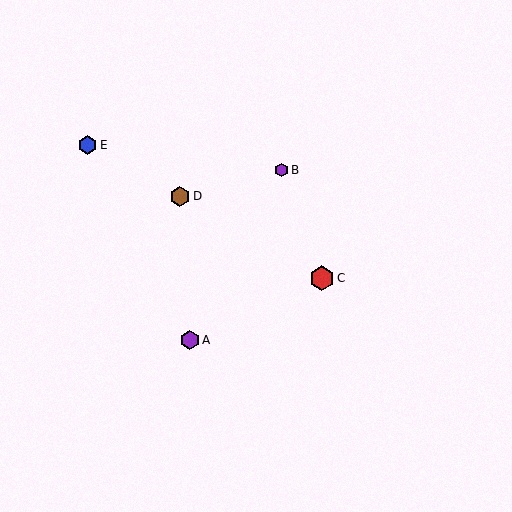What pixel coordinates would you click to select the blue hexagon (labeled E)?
Click at (87, 145) to select the blue hexagon E.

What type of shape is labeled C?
Shape C is a red hexagon.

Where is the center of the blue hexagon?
The center of the blue hexagon is at (87, 145).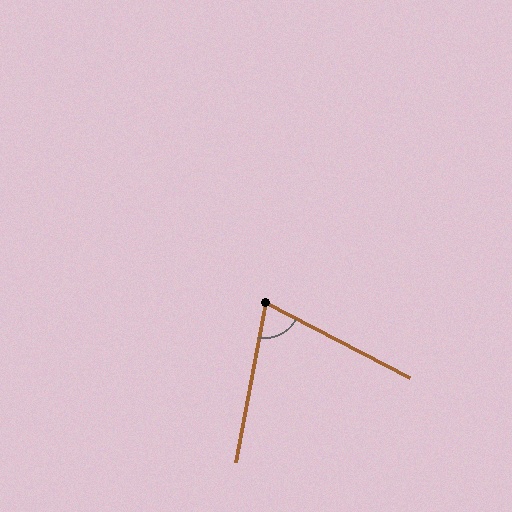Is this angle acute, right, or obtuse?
It is acute.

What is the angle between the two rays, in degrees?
Approximately 73 degrees.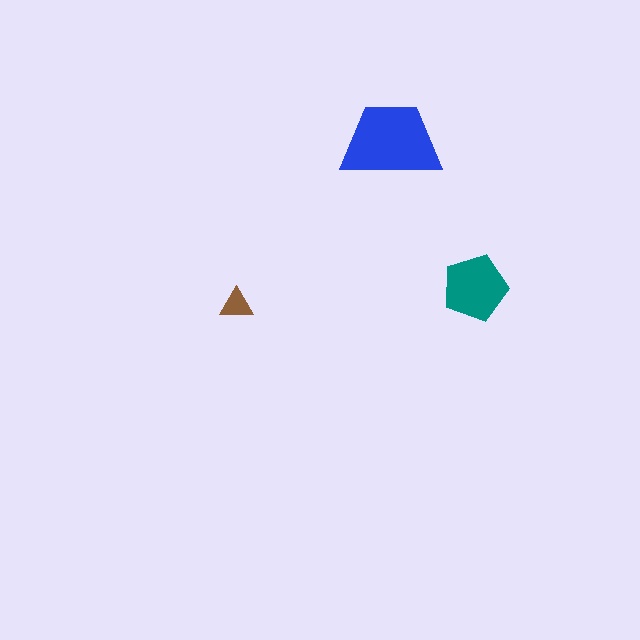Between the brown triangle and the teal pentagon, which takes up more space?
The teal pentagon.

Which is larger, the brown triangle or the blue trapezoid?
The blue trapezoid.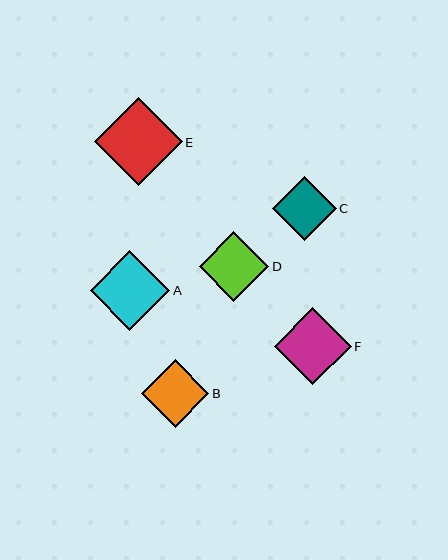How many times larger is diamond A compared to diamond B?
Diamond A is approximately 1.2 times the size of diamond B.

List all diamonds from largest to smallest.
From largest to smallest: E, A, F, D, B, C.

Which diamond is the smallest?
Diamond C is the smallest with a size of approximately 64 pixels.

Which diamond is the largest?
Diamond E is the largest with a size of approximately 88 pixels.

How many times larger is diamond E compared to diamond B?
Diamond E is approximately 1.3 times the size of diamond B.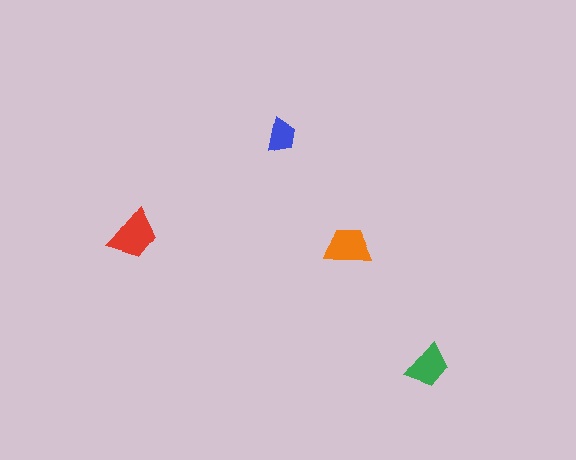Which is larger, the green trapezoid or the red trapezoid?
The red one.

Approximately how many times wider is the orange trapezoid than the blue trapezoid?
About 1.5 times wider.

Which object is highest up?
The blue trapezoid is topmost.